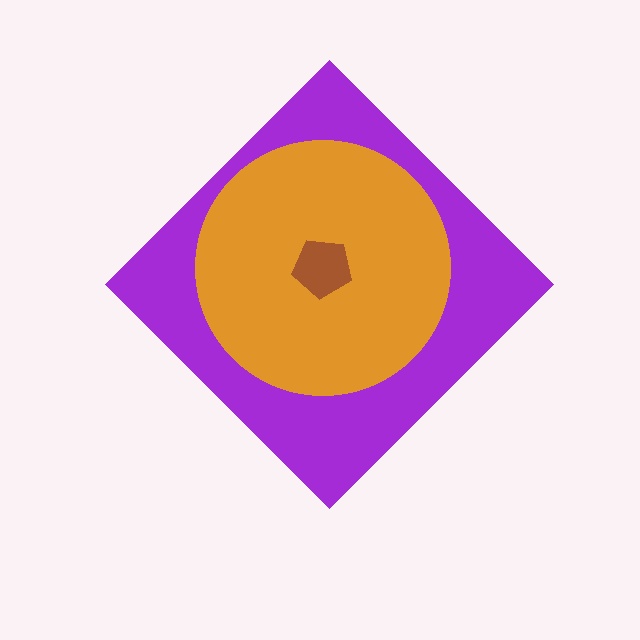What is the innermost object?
The brown pentagon.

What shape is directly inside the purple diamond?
The orange circle.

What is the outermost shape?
The purple diamond.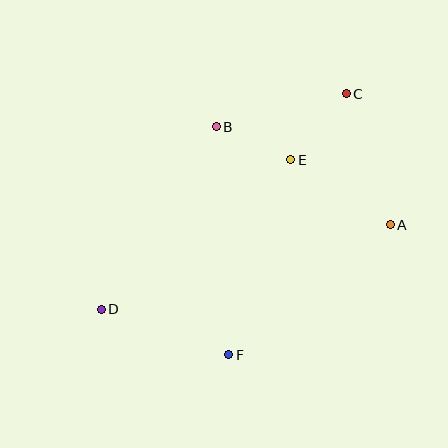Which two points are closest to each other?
Points B and E are closest to each other.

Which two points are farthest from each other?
Points C and D are farthest from each other.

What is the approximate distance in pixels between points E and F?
The distance between E and F is approximately 204 pixels.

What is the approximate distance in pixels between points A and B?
The distance between A and B is approximately 200 pixels.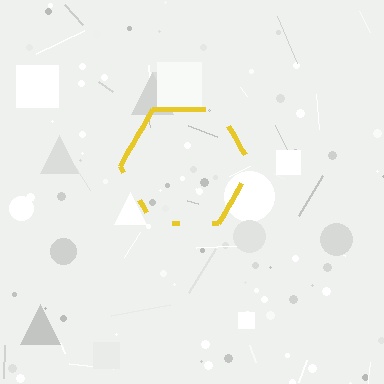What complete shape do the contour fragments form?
The contour fragments form a hexagon.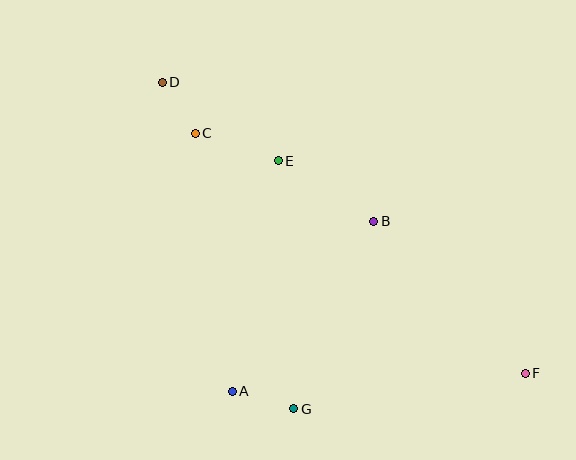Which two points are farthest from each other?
Points D and F are farthest from each other.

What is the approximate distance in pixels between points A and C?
The distance between A and C is approximately 261 pixels.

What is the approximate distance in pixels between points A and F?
The distance between A and F is approximately 294 pixels.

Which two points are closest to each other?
Points C and D are closest to each other.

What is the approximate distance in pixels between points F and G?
The distance between F and G is approximately 235 pixels.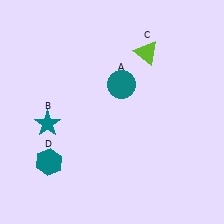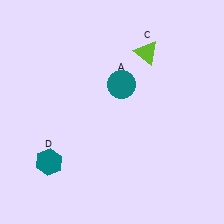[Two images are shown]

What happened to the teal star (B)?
The teal star (B) was removed in Image 2. It was in the bottom-left area of Image 1.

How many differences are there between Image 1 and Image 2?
There is 1 difference between the two images.